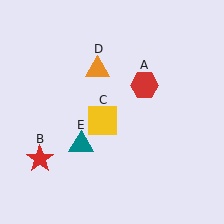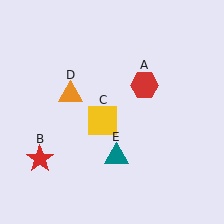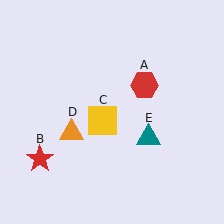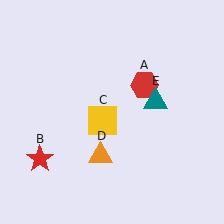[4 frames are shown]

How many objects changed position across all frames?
2 objects changed position: orange triangle (object D), teal triangle (object E).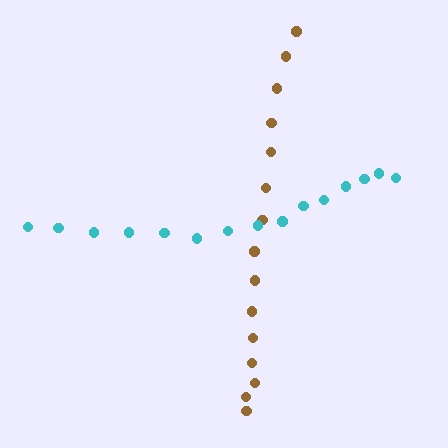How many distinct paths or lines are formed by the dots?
There are 2 distinct paths.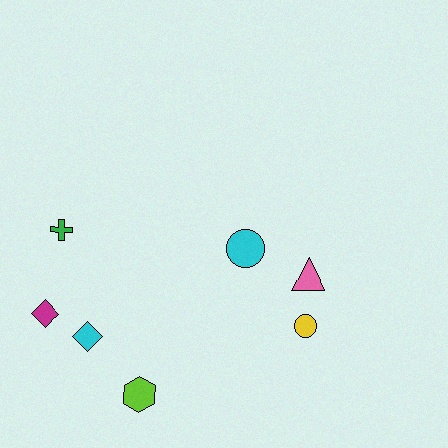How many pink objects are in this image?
There is 1 pink object.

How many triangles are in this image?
There is 1 triangle.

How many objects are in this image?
There are 7 objects.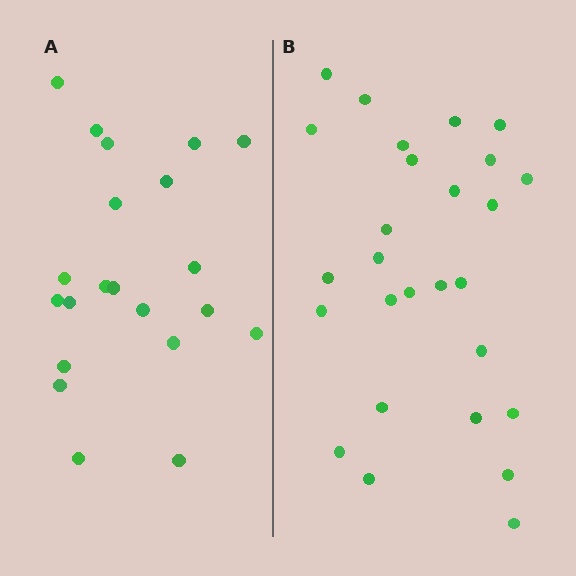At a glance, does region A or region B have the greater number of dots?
Region B (the right region) has more dots.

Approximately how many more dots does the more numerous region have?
Region B has about 6 more dots than region A.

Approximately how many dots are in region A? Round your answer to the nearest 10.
About 20 dots. (The exact count is 21, which rounds to 20.)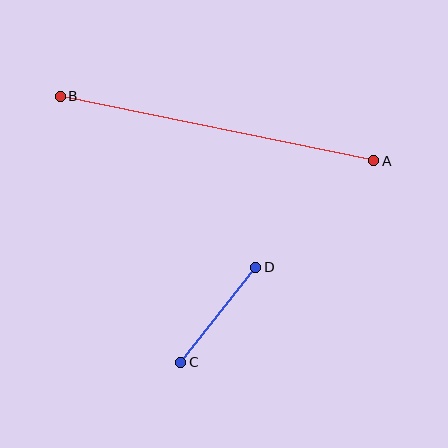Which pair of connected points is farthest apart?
Points A and B are farthest apart.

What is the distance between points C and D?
The distance is approximately 121 pixels.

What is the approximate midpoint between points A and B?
The midpoint is at approximately (217, 129) pixels.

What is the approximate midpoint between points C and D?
The midpoint is at approximately (218, 315) pixels.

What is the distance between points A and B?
The distance is approximately 320 pixels.